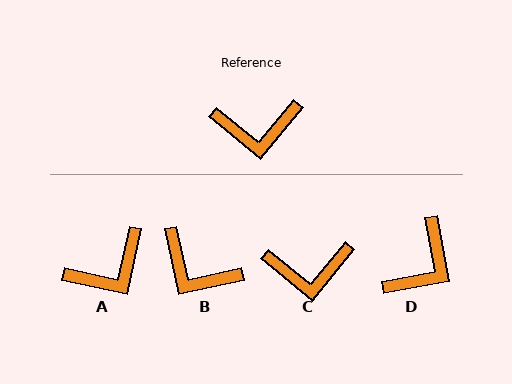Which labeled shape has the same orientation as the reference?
C.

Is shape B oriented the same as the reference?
No, it is off by about 38 degrees.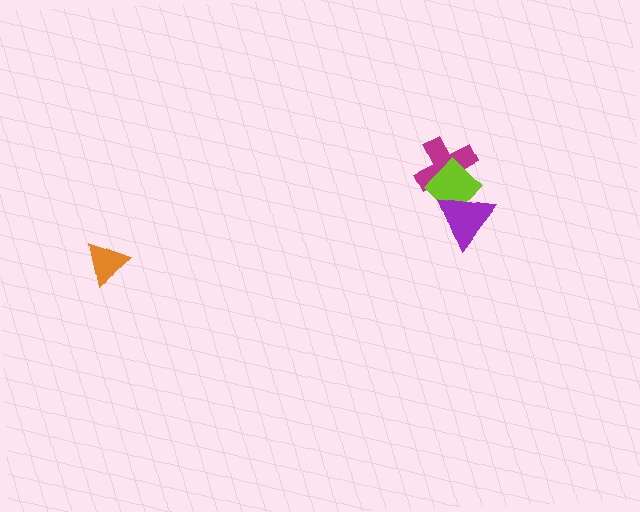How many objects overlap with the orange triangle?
0 objects overlap with the orange triangle.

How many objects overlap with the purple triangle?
2 objects overlap with the purple triangle.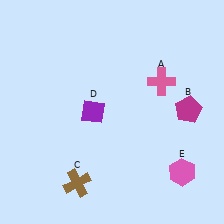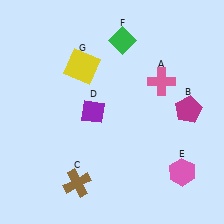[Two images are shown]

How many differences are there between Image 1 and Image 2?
There are 2 differences between the two images.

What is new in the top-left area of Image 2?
A yellow square (G) was added in the top-left area of Image 2.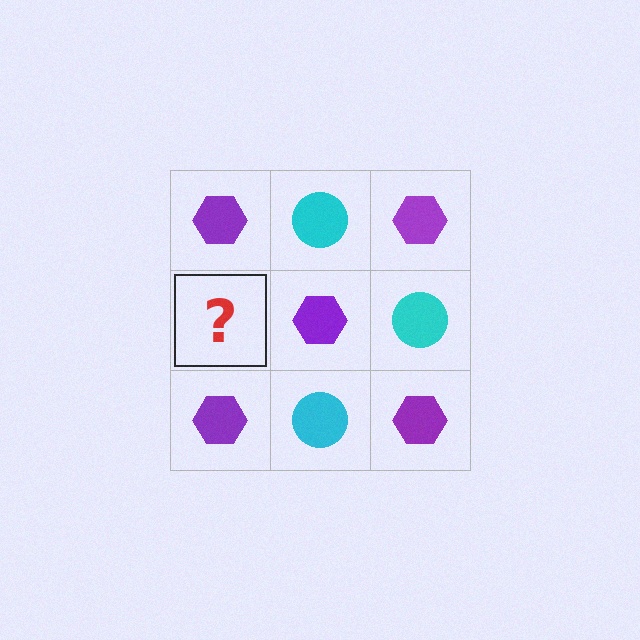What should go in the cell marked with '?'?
The missing cell should contain a cyan circle.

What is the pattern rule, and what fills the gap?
The rule is that it alternates purple hexagon and cyan circle in a checkerboard pattern. The gap should be filled with a cyan circle.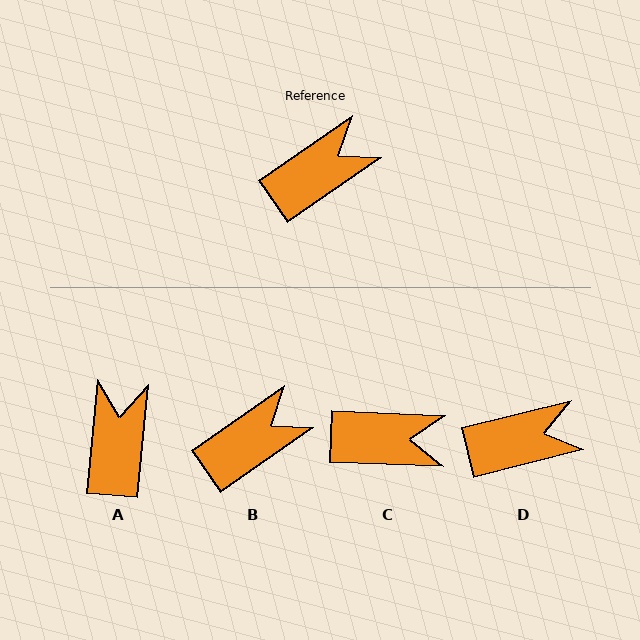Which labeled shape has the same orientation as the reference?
B.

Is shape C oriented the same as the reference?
No, it is off by about 37 degrees.